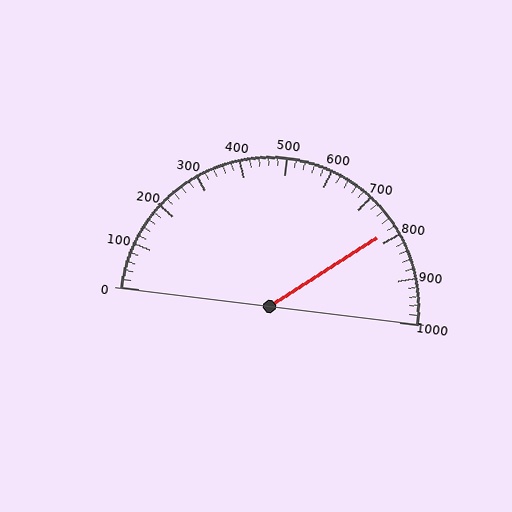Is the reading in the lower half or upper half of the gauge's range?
The reading is in the upper half of the range (0 to 1000).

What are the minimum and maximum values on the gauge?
The gauge ranges from 0 to 1000.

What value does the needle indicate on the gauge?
The needle indicates approximately 780.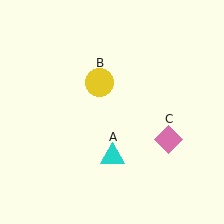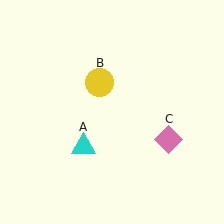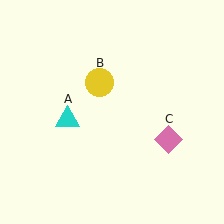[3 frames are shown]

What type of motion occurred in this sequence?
The cyan triangle (object A) rotated clockwise around the center of the scene.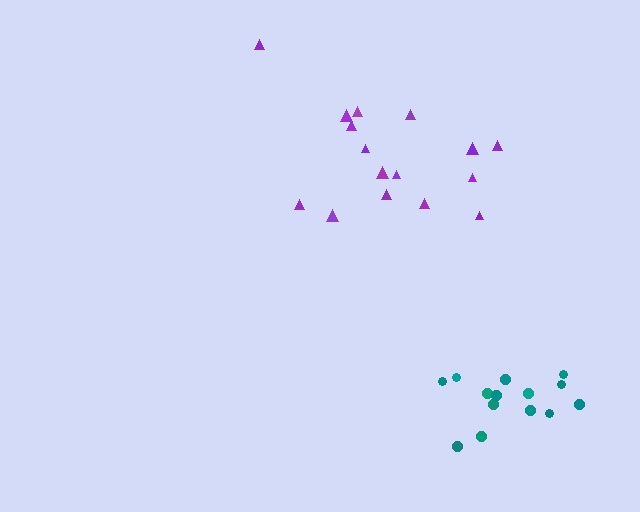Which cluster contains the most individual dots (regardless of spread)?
Purple (16).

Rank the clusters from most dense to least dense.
teal, purple.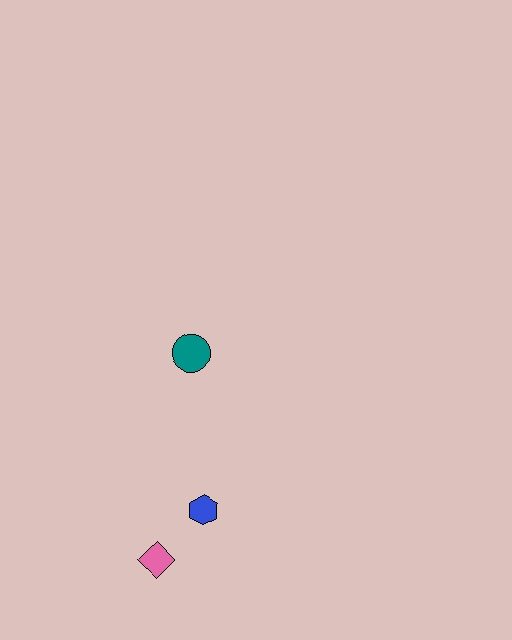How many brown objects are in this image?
There are no brown objects.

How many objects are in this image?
There are 3 objects.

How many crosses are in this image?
There are no crosses.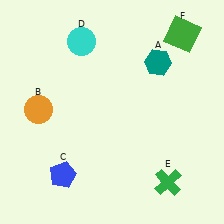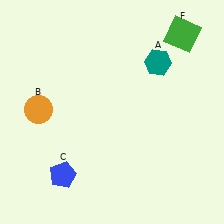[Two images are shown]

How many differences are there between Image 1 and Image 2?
There are 2 differences between the two images.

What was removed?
The cyan circle (D), the green cross (E) were removed in Image 2.